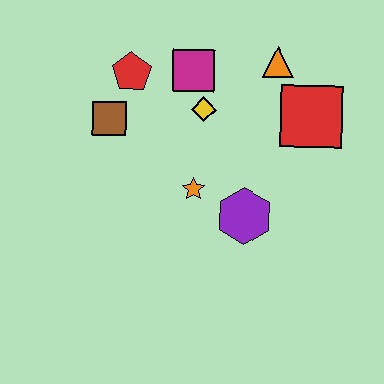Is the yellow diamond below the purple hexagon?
No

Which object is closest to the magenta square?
The yellow diamond is closest to the magenta square.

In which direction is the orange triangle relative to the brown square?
The orange triangle is to the right of the brown square.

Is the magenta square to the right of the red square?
No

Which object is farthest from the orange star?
The orange triangle is farthest from the orange star.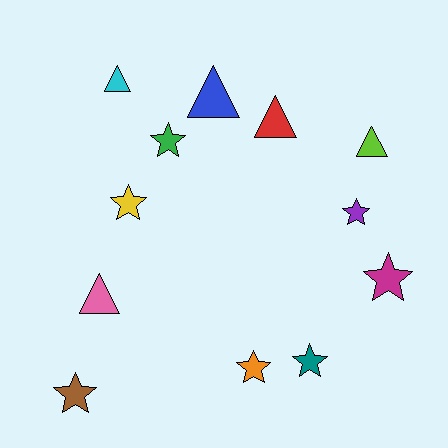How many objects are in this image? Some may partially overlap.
There are 12 objects.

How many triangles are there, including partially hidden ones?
There are 5 triangles.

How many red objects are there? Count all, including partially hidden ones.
There is 1 red object.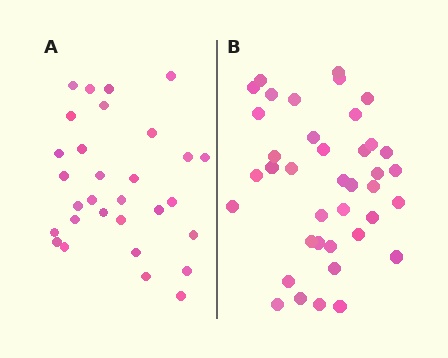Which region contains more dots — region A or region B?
Region B (the right region) has more dots.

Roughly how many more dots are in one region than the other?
Region B has roughly 8 or so more dots than region A.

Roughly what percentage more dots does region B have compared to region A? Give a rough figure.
About 30% more.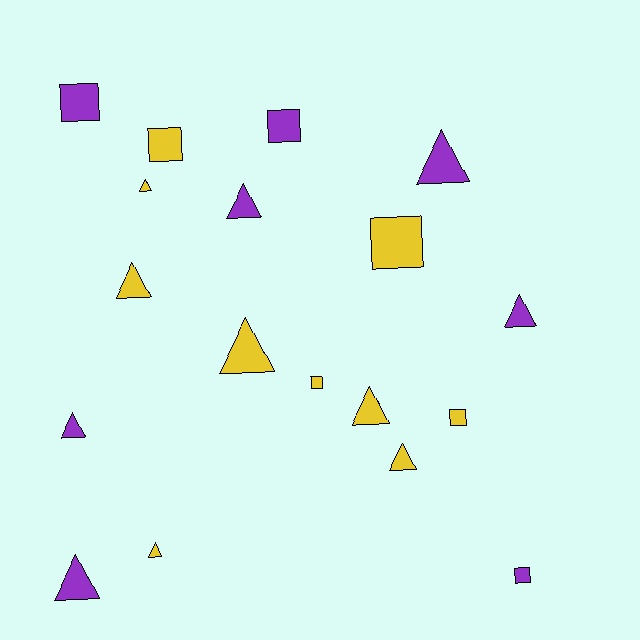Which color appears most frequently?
Yellow, with 10 objects.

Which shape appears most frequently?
Triangle, with 11 objects.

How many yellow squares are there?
There are 4 yellow squares.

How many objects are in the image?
There are 18 objects.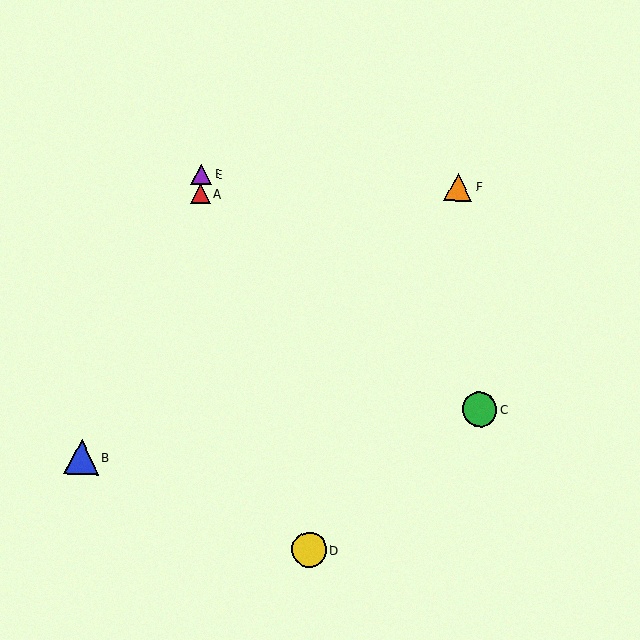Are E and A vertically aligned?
Yes, both are at x≈201.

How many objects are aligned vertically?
2 objects (A, E) are aligned vertically.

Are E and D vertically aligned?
No, E is at x≈201 and D is at x≈309.